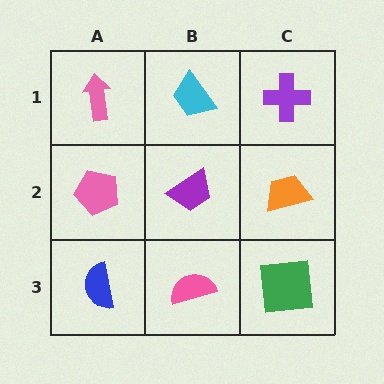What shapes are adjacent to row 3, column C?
An orange trapezoid (row 2, column C), a pink semicircle (row 3, column B).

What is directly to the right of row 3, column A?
A pink semicircle.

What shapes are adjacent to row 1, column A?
A pink pentagon (row 2, column A), a cyan trapezoid (row 1, column B).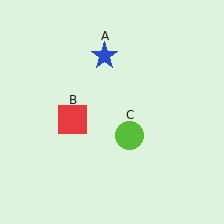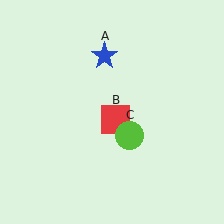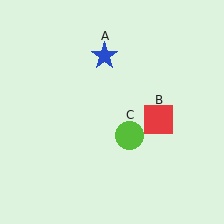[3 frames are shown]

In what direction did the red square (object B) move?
The red square (object B) moved right.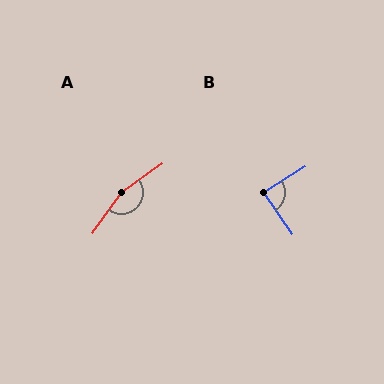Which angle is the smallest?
B, at approximately 87 degrees.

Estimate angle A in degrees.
Approximately 160 degrees.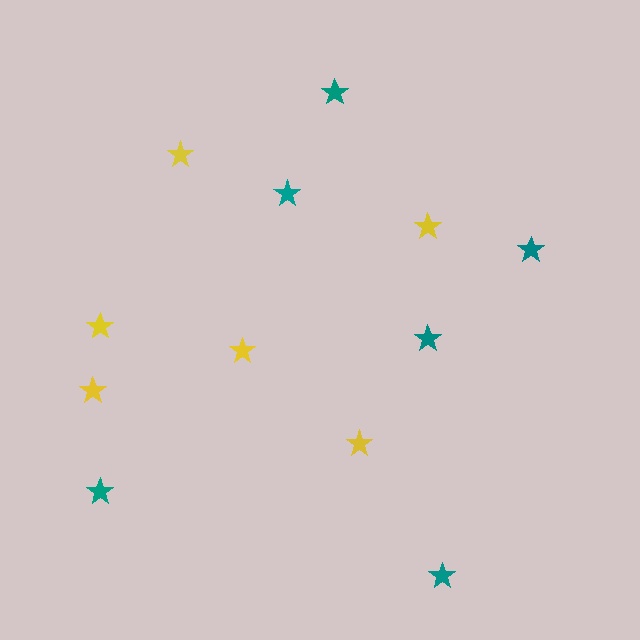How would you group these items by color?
There are 2 groups: one group of yellow stars (6) and one group of teal stars (6).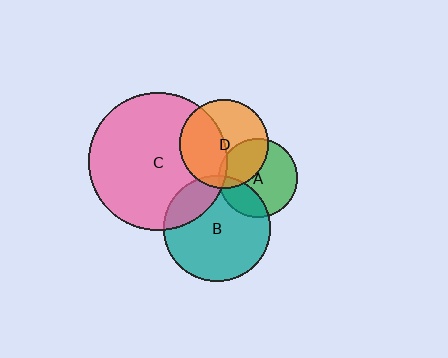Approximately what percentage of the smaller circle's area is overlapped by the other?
Approximately 25%.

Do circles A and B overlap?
Yes.